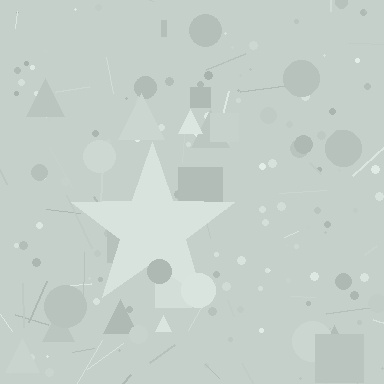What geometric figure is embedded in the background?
A star is embedded in the background.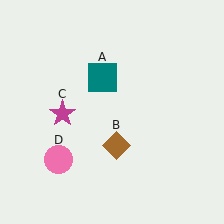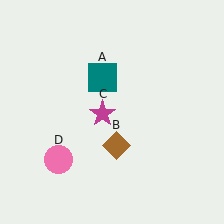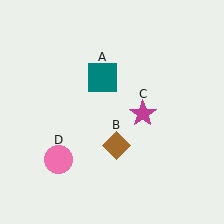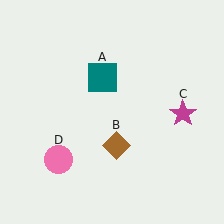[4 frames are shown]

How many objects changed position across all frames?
1 object changed position: magenta star (object C).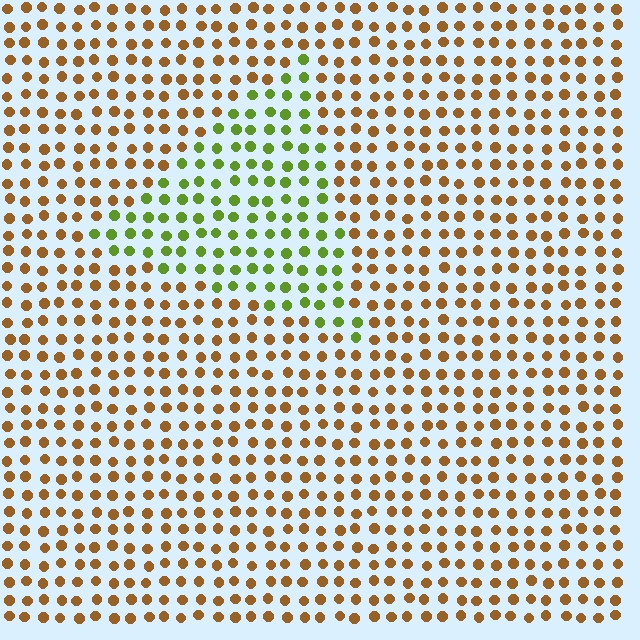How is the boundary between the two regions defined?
The boundary is defined purely by a slight shift in hue (about 59 degrees). Spacing, size, and orientation are identical on both sides.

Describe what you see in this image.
The image is filled with small brown elements in a uniform arrangement. A triangle-shaped region is visible where the elements are tinted to a slightly different hue, forming a subtle color boundary.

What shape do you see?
I see a triangle.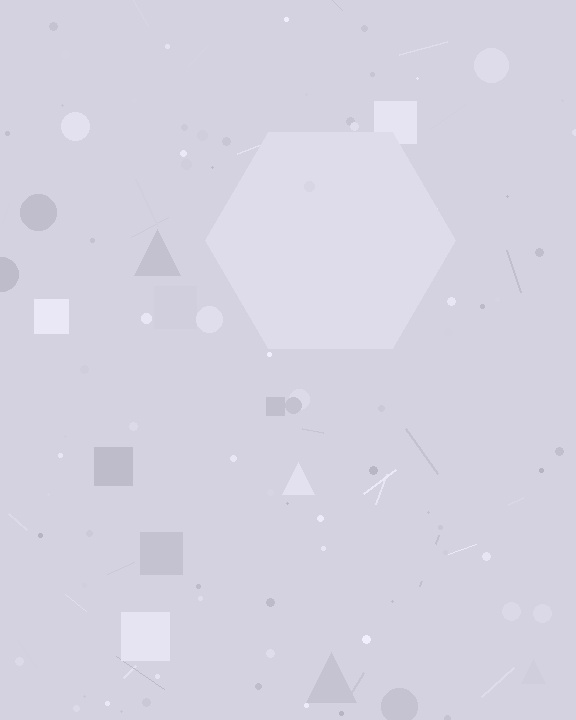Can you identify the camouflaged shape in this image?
The camouflaged shape is a hexagon.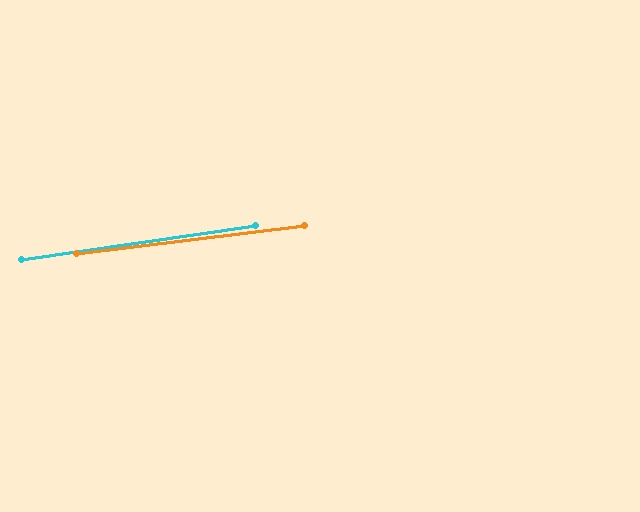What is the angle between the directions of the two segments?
Approximately 1 degree.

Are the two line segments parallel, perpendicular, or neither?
Parallel — their directions differ by only 1.4°.